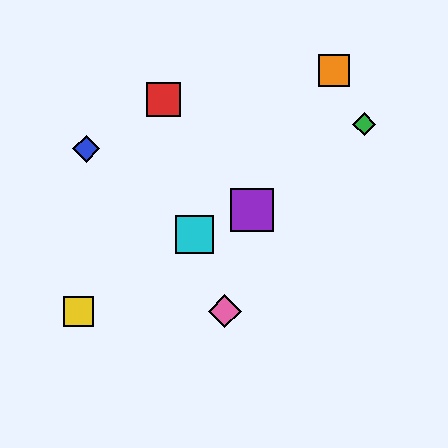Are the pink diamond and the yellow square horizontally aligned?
Yes, both are at y≈311.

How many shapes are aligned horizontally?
2 shapes (the yellow square, the pink diamond) are aligned horizontally.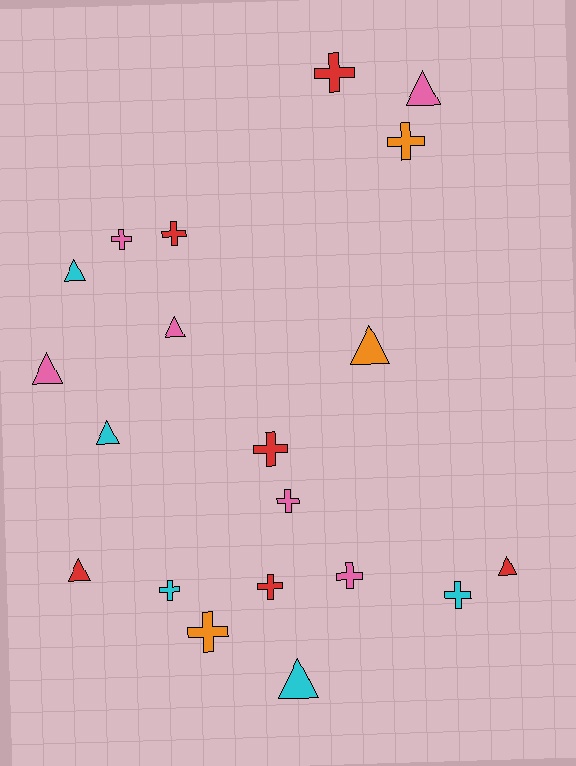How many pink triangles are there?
There are 3 pink triangles.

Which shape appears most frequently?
Cross, with 11 objects.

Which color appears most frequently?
Pink, with 6 objects.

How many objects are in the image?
There are 20 objects.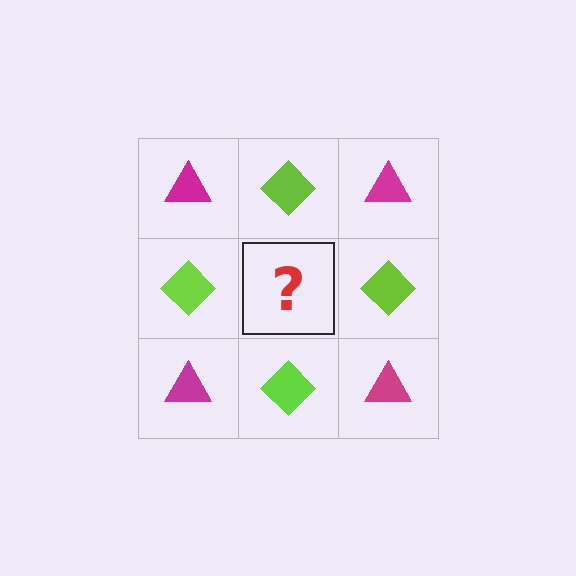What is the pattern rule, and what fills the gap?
The rule is that it alternates magenta triangle and lime diamond in a checkerboard pattern. The gap should be filled with a magenta triangle.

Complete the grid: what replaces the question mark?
The question mark should be replaced with a magenta triangle.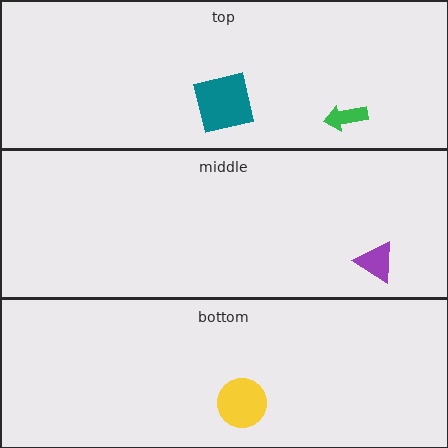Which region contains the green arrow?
The top region.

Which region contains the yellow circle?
The bottom region.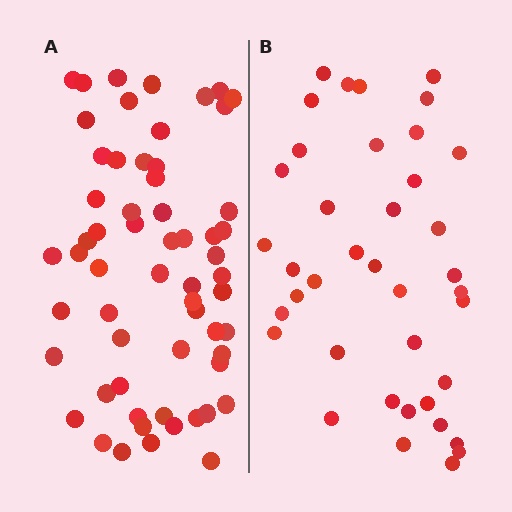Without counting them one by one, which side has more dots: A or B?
Region A (the left region) has more dots.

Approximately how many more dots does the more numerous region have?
Region A has approximately 20 more dots than region B.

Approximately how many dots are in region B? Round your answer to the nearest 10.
About 40 dots. (The exact count is 39, which rounds to 40.)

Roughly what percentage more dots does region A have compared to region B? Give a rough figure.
About 55% more.